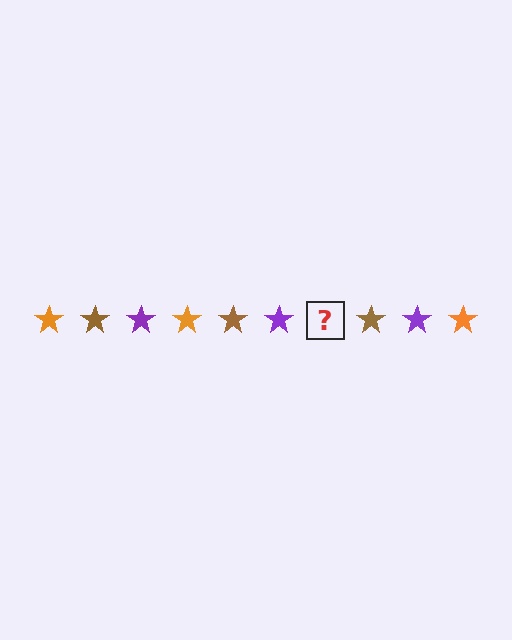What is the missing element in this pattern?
The missing element is an orange star.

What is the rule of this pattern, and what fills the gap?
The rule is that the pattern cycles through orange, brown, purple stars. The gap should be filled with an orange star.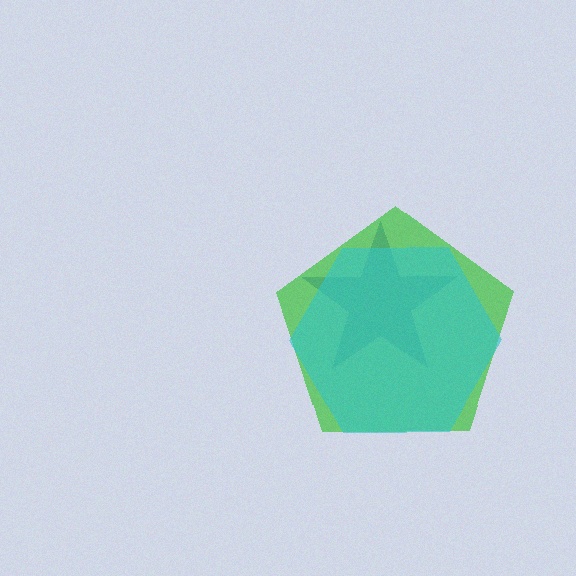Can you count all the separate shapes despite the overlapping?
Yes, there are 3 separate shapes.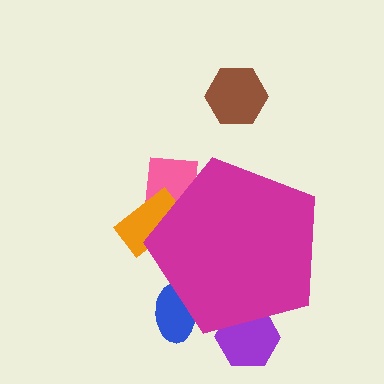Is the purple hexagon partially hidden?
Yes, the purple hexagon is partially hidden behind the magenta pentagon.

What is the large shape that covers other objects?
A magenta pentagon.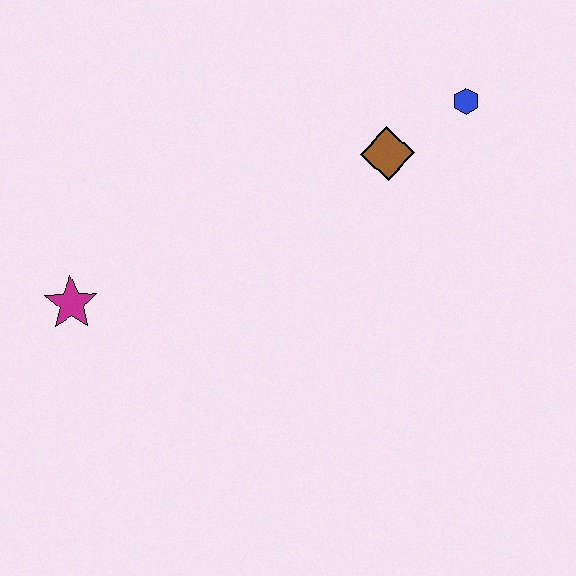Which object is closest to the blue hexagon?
The brown diamond is closest to the blue hexagon.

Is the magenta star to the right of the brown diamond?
No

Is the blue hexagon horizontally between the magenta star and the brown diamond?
No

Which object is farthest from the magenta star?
The blue hexagon is farthest from the magenta star.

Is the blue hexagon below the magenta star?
No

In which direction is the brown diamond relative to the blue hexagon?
The brown diamond is to the left of the blue hexagon.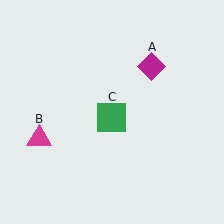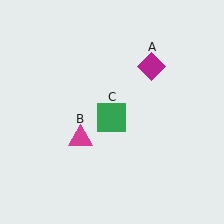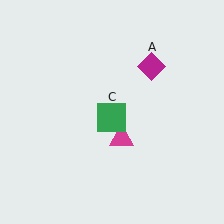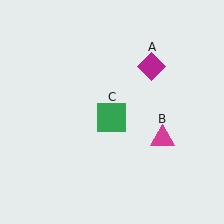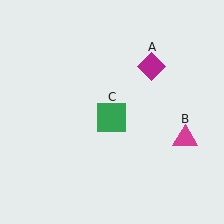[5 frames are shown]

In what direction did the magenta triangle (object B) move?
The magenta triangle (object B) moved right.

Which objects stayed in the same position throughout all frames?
Magenta diamond (object A) and green square (object C) remained stationary.